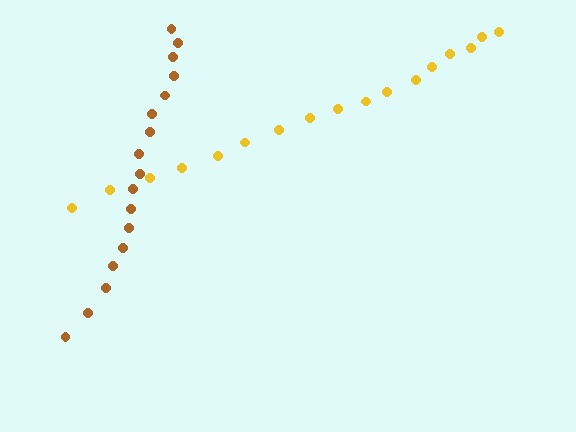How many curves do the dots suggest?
There are 2 distinct paths.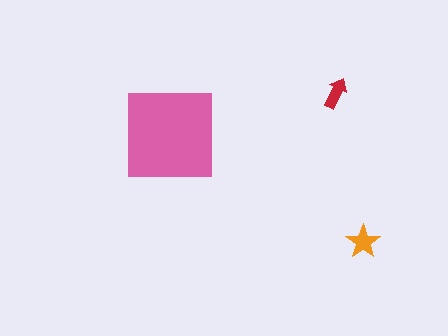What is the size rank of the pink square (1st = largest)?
1st.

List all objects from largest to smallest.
The pink square, the orange star, the red arrow.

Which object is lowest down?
The orange star is bottommost.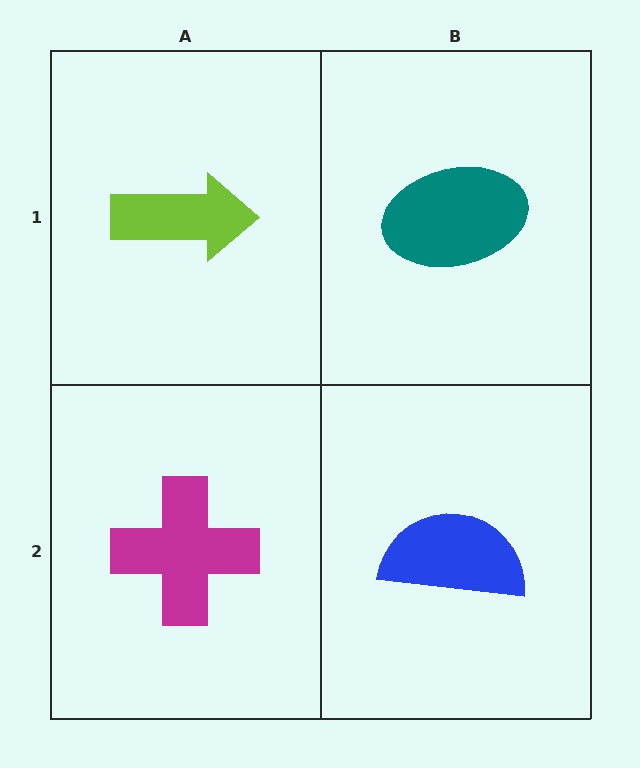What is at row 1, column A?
A lime arrow.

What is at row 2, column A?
A magenta cross.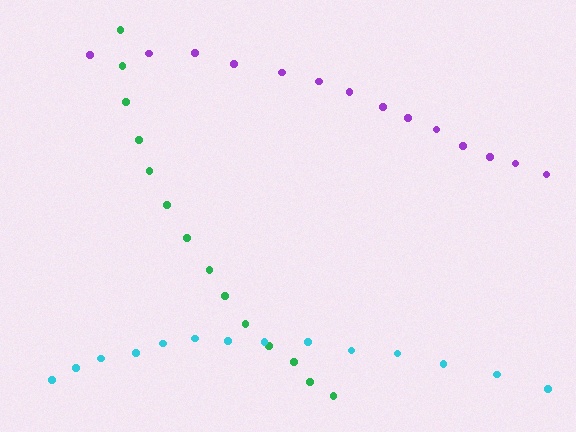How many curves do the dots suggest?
There are 3 distinct paths.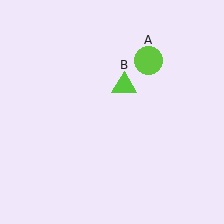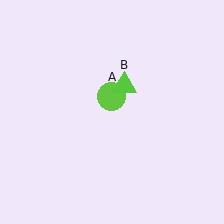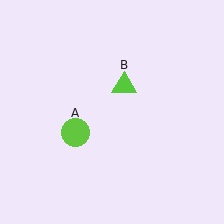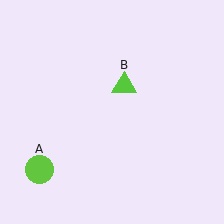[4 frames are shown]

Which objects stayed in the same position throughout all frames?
Lime triangle (object B) remained stationary.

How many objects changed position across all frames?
1 object changed position: lime circle (object A).